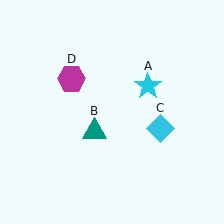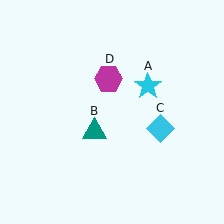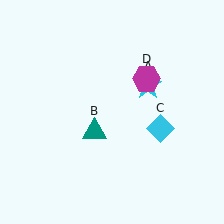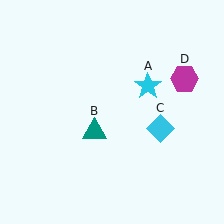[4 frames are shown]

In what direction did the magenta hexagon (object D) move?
The magenta hexagon (object D) moved right.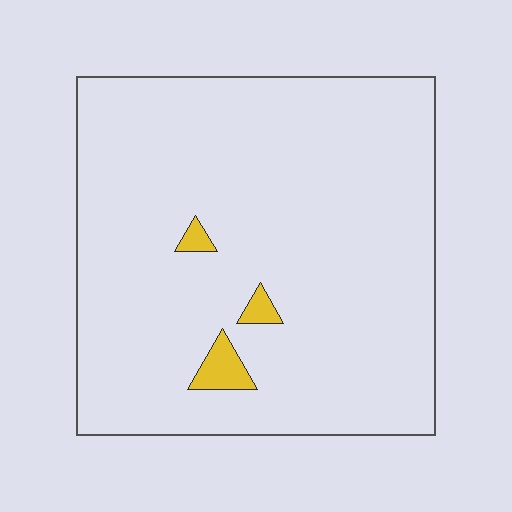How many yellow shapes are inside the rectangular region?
3.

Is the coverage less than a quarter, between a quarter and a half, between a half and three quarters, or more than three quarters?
Less than a quarter.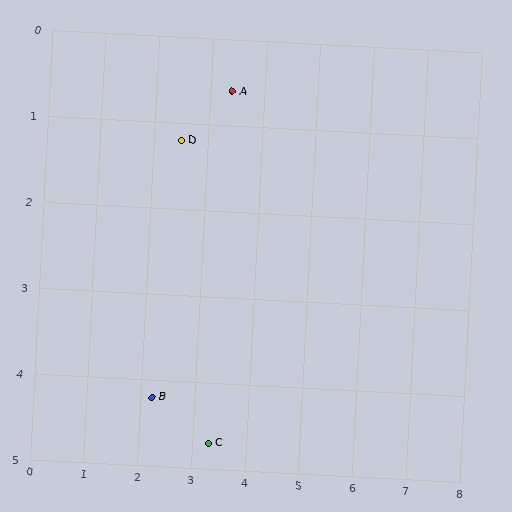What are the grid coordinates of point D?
Point D is at approximately (2.5, 1.2).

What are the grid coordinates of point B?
Point B is at approximately (2.2, 4.2).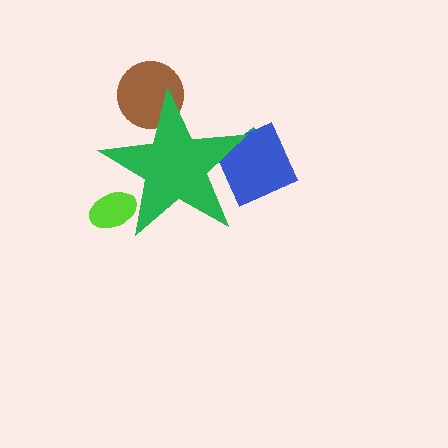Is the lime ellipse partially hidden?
Yes, the lime ellipse is partially hidden behind the green star.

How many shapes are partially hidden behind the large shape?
5 shapes are partially hidden.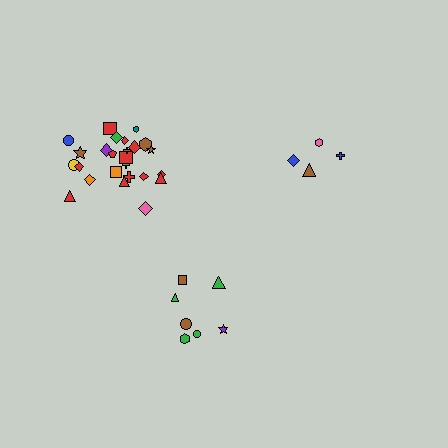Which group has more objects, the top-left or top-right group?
The top-left group.